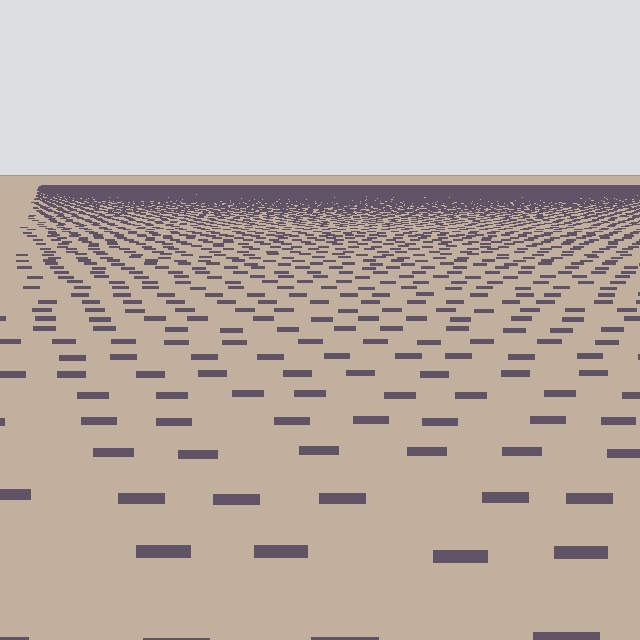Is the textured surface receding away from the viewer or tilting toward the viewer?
The surface is receding away from the viewer. Texture elements get smaller and denser toward the top.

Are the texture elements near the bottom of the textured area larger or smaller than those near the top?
Larger. Near the bottom, elements are closer to the viewer and appear at a bigger on-screen size.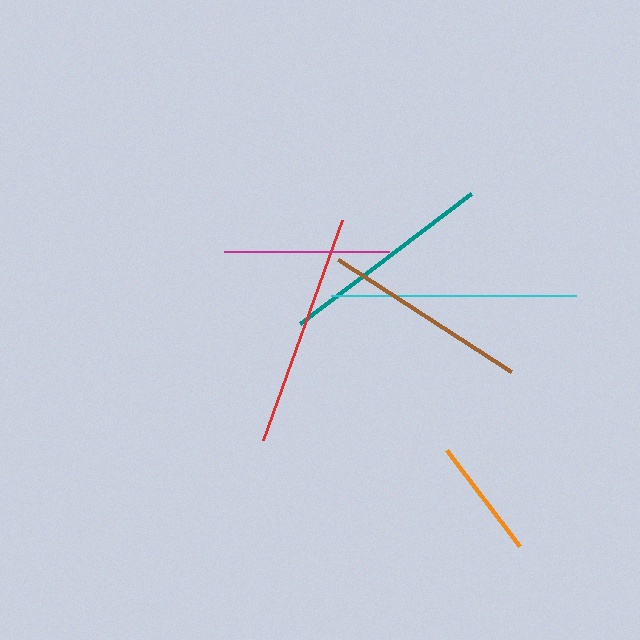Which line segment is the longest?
The cyan line is the longest at approximately 245 pixels.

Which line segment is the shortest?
The orange line is the shortest at approximately 121 pixels.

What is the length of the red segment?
The red segment is approximately 233 pixels long.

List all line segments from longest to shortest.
From longest to shortest: cyan, red, teal, brown, magenta, orange.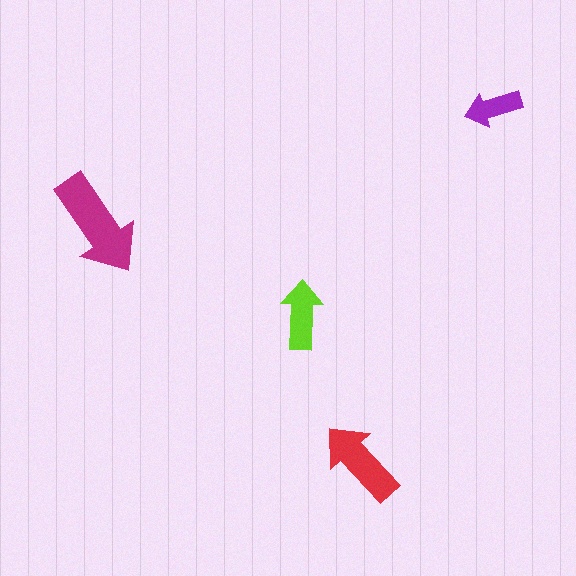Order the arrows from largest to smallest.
the magenta one, the red one, the lime one, the purple one.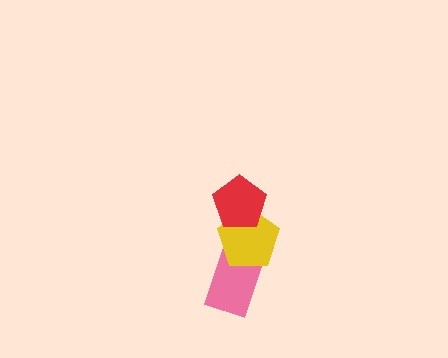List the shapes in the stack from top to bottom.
From top to bottom: the red pentagon, the yellow pentagon, the pink rectangle.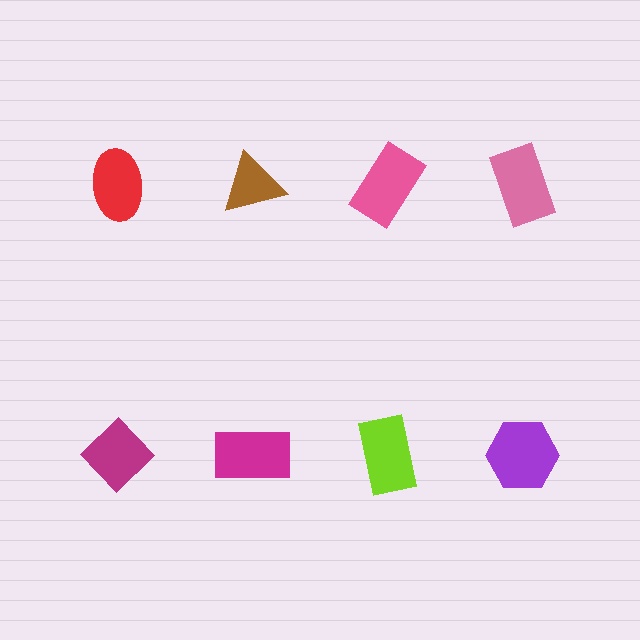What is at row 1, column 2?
A brown triangle.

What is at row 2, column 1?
A magenta diamond.